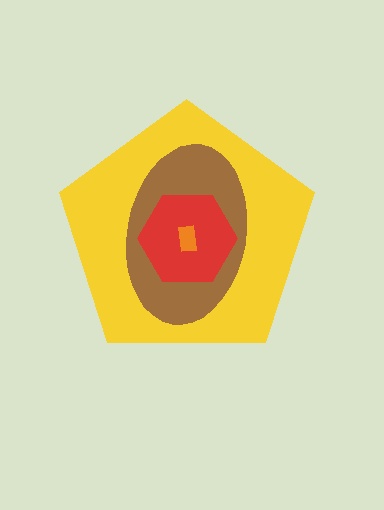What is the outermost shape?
The yellow pentagon.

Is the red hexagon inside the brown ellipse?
Yes.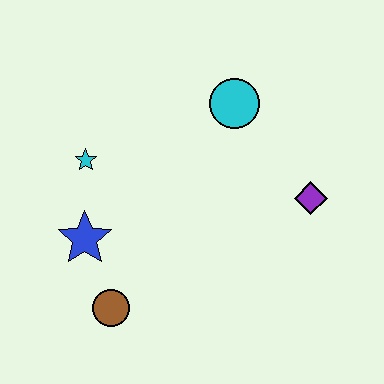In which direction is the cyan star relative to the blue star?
The cyan star is above the blue star.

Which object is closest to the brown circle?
The blue star is closest to the brown circle.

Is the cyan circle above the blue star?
Yes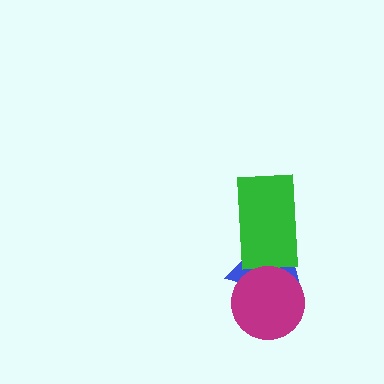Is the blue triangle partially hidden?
Yes, it is partially covered by another shape.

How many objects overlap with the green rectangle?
1 object overlaps with the green rectangle.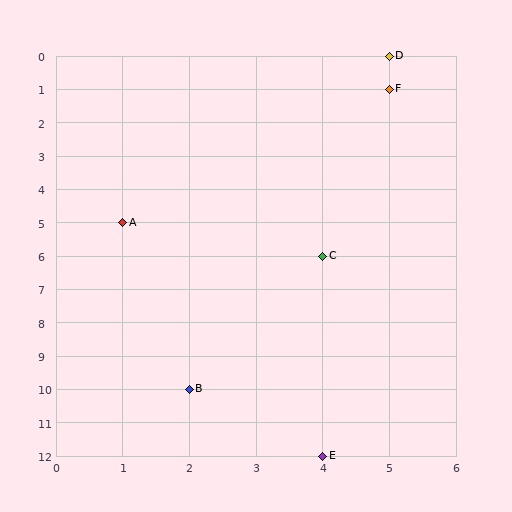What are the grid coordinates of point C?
Point C is at grid coordinates (4, 6).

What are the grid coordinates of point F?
Point F is at grid coordinates (5, 1).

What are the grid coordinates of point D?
Point D is at grid coordinates (5, 0).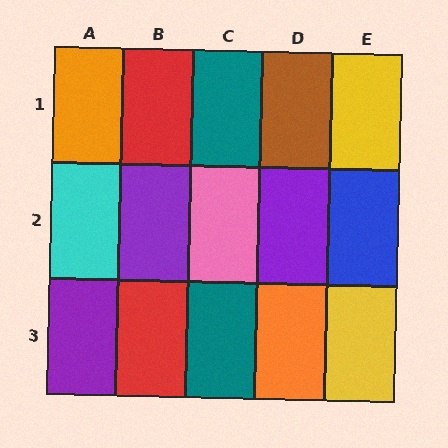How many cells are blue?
1 cell is blue.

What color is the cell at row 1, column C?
Teal.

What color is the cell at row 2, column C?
Pink.